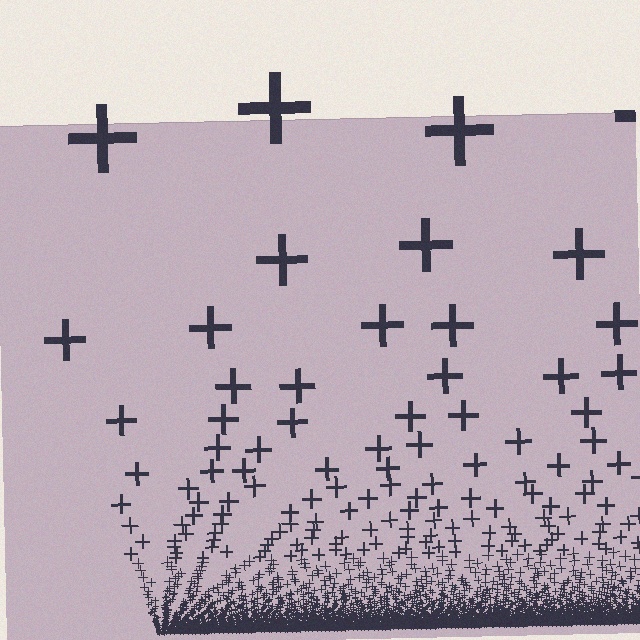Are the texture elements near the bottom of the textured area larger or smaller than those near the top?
Smaller. The gradient is inverted — elements near the bottom are smaller and denser.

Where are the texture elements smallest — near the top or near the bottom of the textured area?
Near the bottom.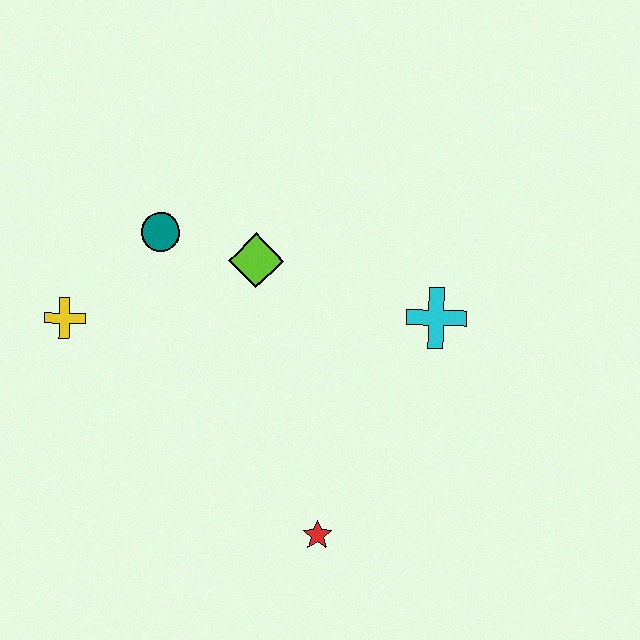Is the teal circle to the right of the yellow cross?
Yes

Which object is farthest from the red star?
The teal circle is farthest from the red star.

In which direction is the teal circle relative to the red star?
The teal circle is above the red star.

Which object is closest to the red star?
The cyan cross is closest to the red star.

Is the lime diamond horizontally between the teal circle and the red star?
Yes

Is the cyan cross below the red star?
No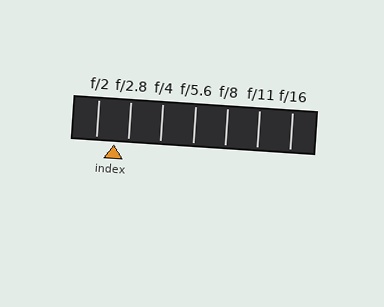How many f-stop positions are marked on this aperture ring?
There are 7 f-stop positions marked.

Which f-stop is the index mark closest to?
The index mark is closest to f/2.8.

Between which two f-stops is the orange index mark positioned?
The index mark is between f/2 and f/2.8.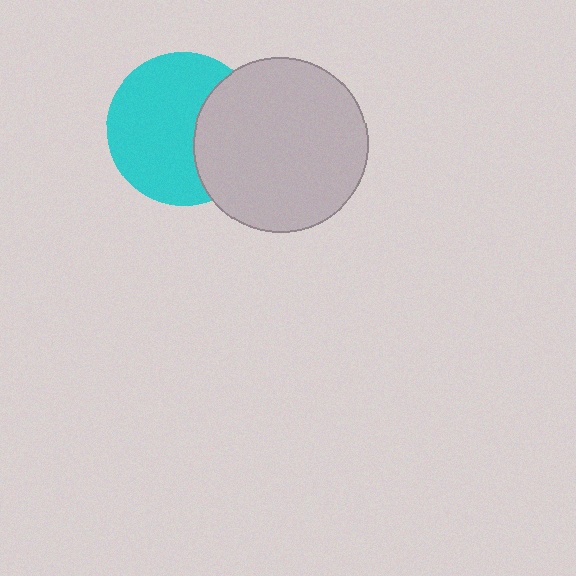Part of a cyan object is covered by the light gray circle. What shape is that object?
It is a circle.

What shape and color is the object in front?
The object in front is a light gray circle.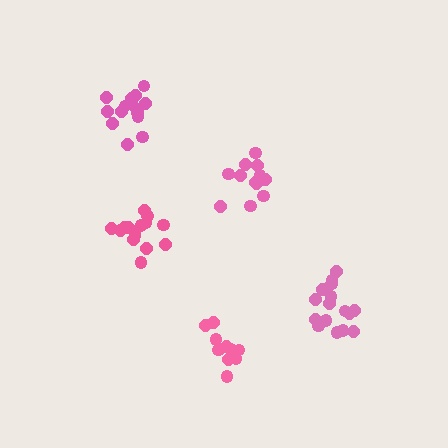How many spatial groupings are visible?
There are 5 spatial groupings.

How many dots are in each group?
Group 1: 12 dots, Group 2: 10 dots, Group 3: 15 dots, Group 4: 16 dots, Group 5: 15 dots (68 total).